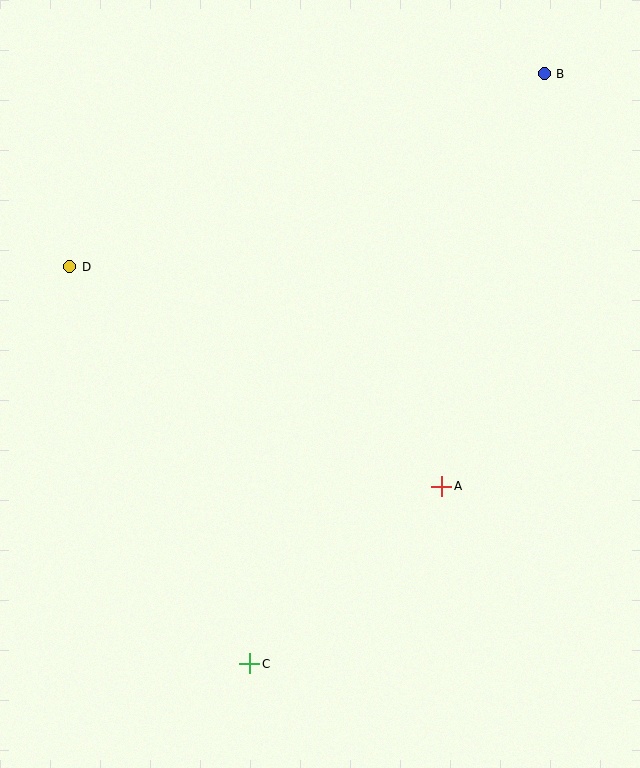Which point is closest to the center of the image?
Point A at (442, 486) is closest to the center.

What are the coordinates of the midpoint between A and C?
The midpoint between A and C is at (346, 575).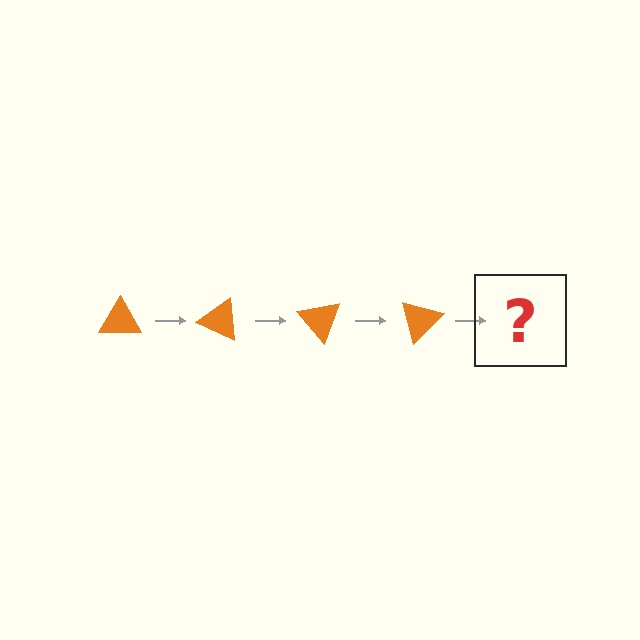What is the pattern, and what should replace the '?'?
The pattern is that the triangle rotates 25 degrees each step. The '?' should be an orange triangle rotated 100 degrees.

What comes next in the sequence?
The next element should be an orange triangle rotated 100 degrees.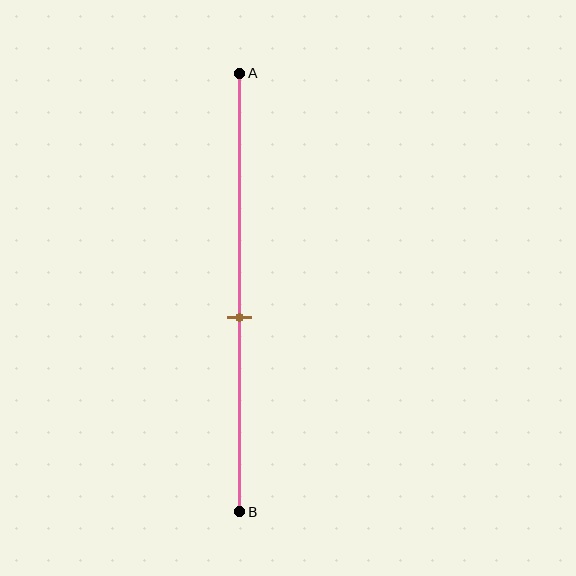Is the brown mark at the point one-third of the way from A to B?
No, the mark is at about 55% from A, not at the 33% one-third point.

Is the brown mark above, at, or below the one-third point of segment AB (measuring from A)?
The brown mark is below the one-third point of segment AB.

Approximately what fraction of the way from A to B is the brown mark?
The brown mark is approximately 55% of the way from A to B.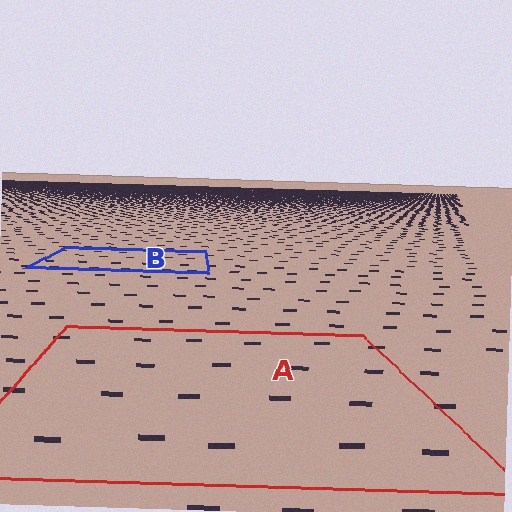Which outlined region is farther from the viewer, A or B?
Region B is farther from the viewer — the texture elements inside it appear smaller and more densely packed.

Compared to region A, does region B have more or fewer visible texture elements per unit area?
Region B has more texture elements per unit area — they are packed more densely because it is farther away.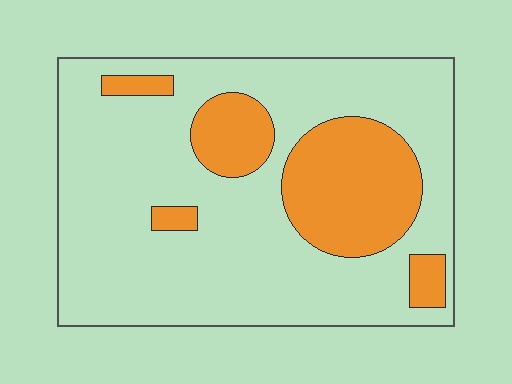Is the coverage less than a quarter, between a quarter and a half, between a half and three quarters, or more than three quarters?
Less than a quarter.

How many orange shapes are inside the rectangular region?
5.